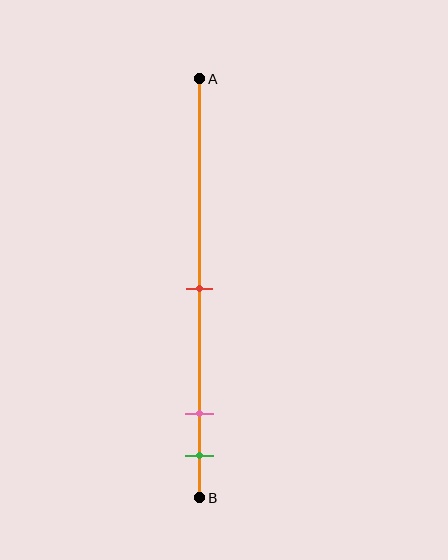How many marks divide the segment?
There are 3 marks dividing the segment.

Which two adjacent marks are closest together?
The pink and green marks are the closest adjacent pair.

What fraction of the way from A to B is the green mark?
The green mark is approximately 90% (0.9) of the way from A to B.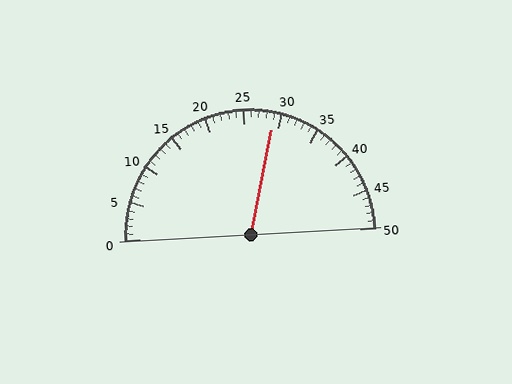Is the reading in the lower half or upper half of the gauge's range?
The reading is in the upper half of the range (0 to 50).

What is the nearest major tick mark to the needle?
The nearest major tick mark is 30.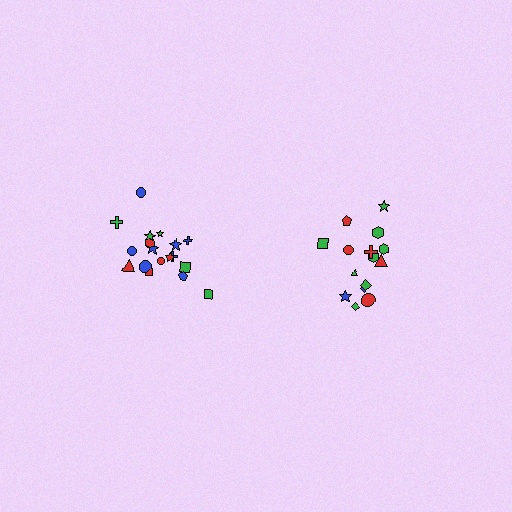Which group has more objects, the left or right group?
The left group.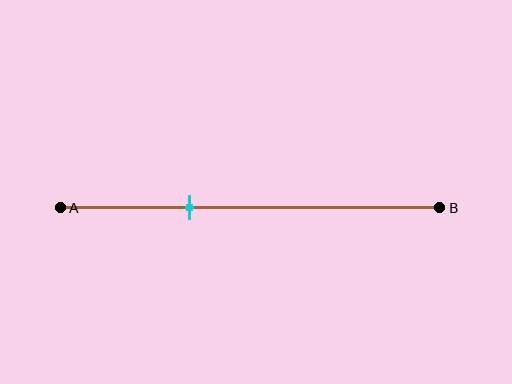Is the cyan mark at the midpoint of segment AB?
No, the mark is at about 35% from A, not at the 50% midpoint.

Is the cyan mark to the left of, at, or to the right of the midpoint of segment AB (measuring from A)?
The cyan mark is to the left of the midpoint of segment AB.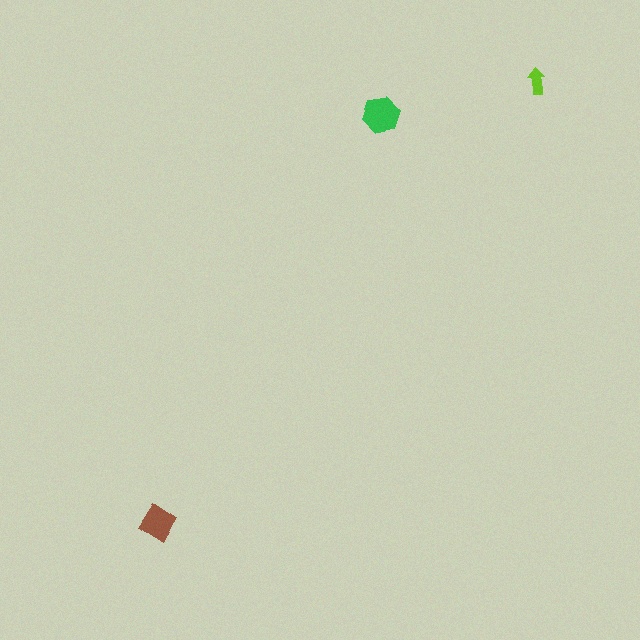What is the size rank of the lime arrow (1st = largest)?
3rd.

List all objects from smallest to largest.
The lime arrow, the brown diamond, the green hexagon.